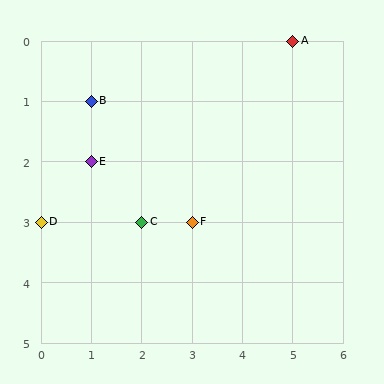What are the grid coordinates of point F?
Point F is at grid coordinates (3, 3).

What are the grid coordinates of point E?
Point E is at grid coordinates (1, 2).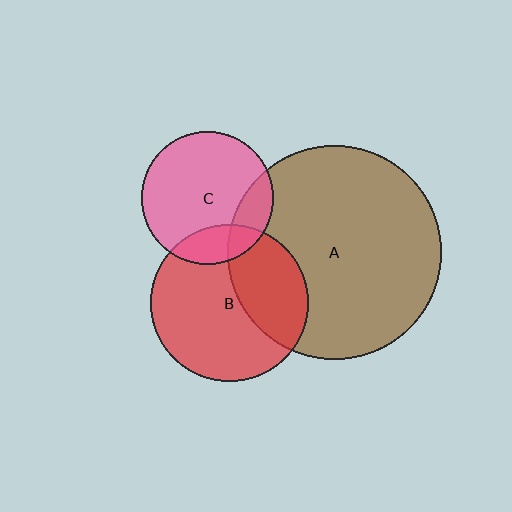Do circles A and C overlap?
Yes.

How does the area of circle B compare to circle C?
Approximately 1.4 times.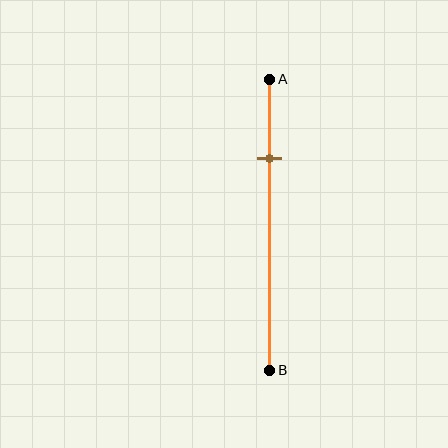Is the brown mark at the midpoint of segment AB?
No, the mark is at about 25% from A, not at the 50% midpoint.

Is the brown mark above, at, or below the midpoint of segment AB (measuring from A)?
The brown mark is above the midpoint of segment AB.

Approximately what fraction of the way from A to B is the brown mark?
The brown mark is approximately 25% of the way from A to B.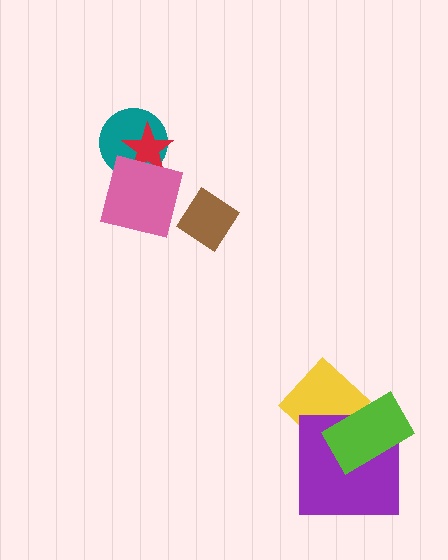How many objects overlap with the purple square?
2 objects overlap with the purple square.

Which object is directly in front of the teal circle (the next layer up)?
The red star is directly in front of the teal circle.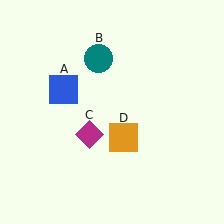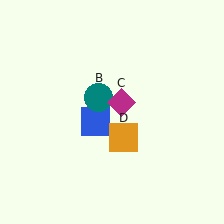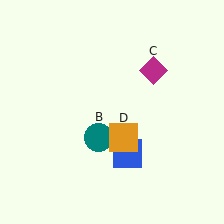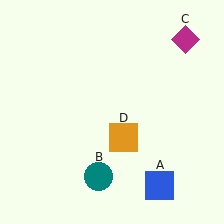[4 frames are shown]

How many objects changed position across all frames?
3 objects changed position: blue square (object A), teal circle (object B), magenta diamond (object C).